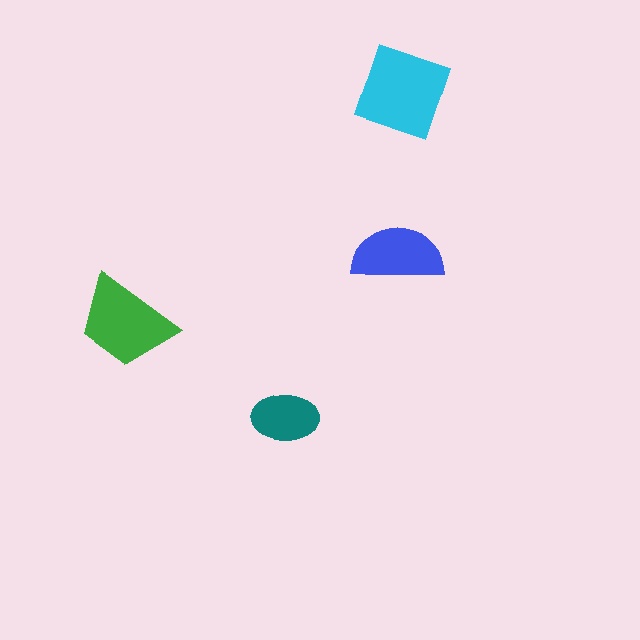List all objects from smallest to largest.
The teal ellipse, the blue semicircle, the green trapezoid, the cyan diamond.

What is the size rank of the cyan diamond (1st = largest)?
1st.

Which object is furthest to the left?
The green trapezoid is leftmost.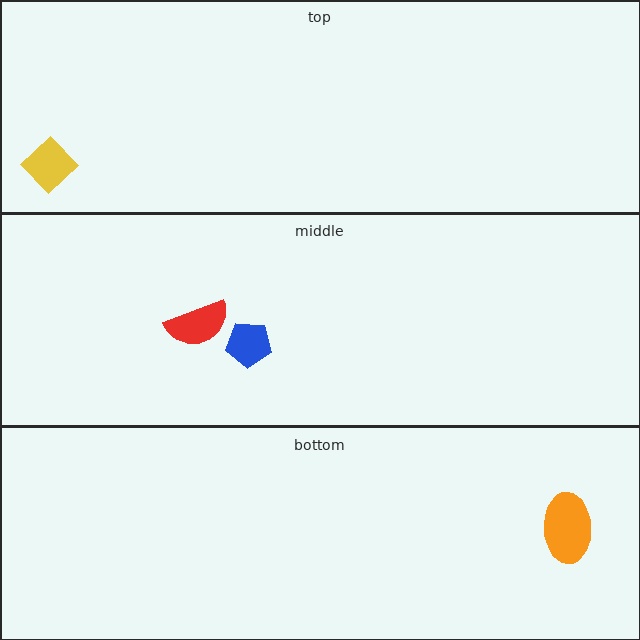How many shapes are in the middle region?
2.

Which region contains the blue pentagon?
The middle region.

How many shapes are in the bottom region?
1.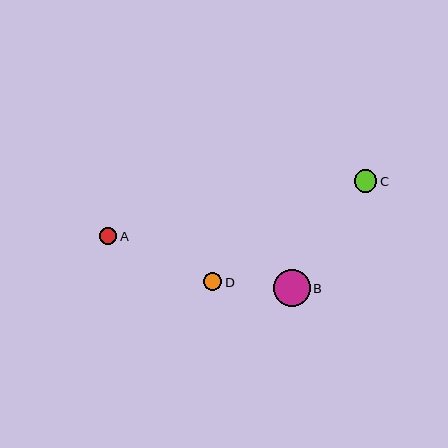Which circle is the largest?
Circle B is the largest with a size of approximately 37 pixels.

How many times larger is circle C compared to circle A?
Circle C is approximately 1.3 times the size of circle A.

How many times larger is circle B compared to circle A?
Circle B is approximately 2.2 times the size of circle A.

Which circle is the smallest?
Circle A is the smallest with a size of approximately 17 pixels.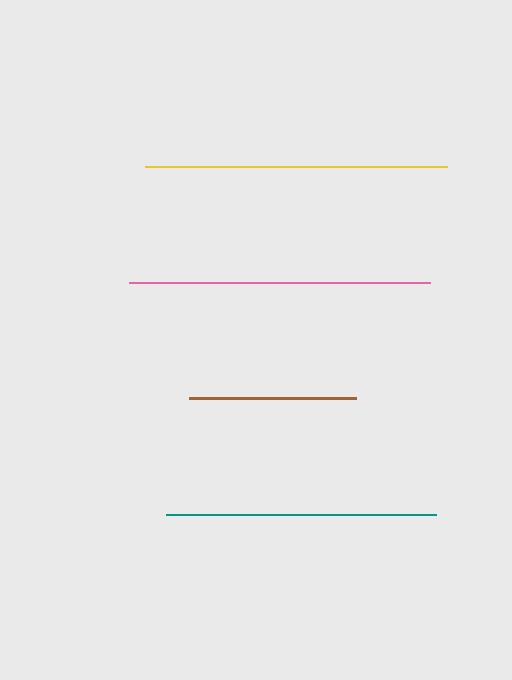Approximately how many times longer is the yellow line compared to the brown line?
The yellow line is approximately 1.8 times the length of the brown line.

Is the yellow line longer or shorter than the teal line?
The yellow line is longer than the teal line.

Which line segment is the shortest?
The brown line is the shortest at approximately 167 pixels.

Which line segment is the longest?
The yellow line is the longest at approximately 302 pixels.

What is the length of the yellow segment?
The yellow segment is approximately 302 pixels long.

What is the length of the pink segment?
The pink segment is approximately 301 pixels long.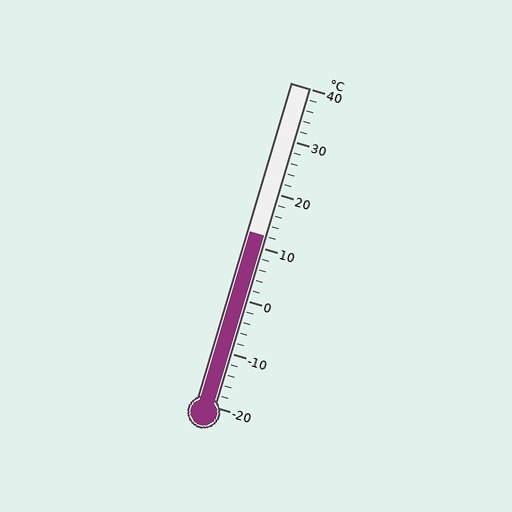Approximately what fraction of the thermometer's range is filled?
The thermometer is filled to approximately 55% of its range.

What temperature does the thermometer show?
The thermometer shows approximately 12°C.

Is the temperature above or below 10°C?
The temperature is above 10°C.